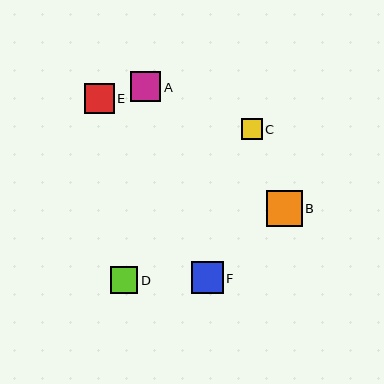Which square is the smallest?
Square C is the smallest with a size of approximately 21 pixels.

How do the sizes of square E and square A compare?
Square E and square A are approximately the same size.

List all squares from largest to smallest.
From largest to smallest: B, F, E, A, D, C.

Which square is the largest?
Square B is the largest with a size of approximately 36 pixels.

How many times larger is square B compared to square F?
Square B is approximately 1.1 times the size of square F.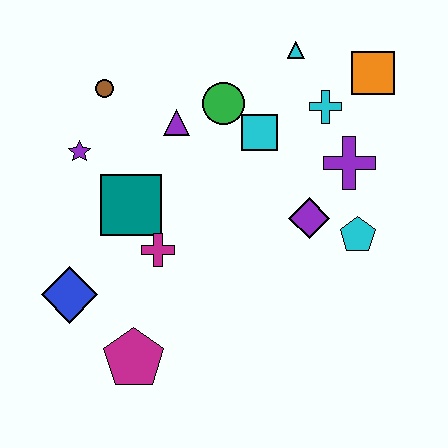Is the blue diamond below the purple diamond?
Yes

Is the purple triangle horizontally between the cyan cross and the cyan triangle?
No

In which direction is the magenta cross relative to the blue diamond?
The magenta cross is to the right of the blue diamond.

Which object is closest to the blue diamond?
The magenta pentagon is closest to the blue diamond.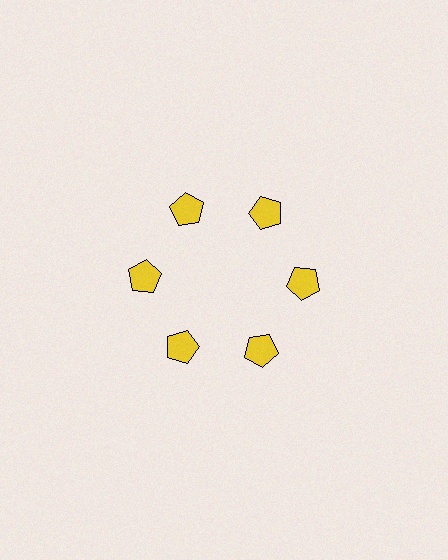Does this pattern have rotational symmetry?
Yes, this pattern has 6-fold rotational symmetry. It looks the same after rotating 60 degrees around the center.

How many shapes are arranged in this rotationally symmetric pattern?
There are 6 shapes, arranged in 6 groups of 1.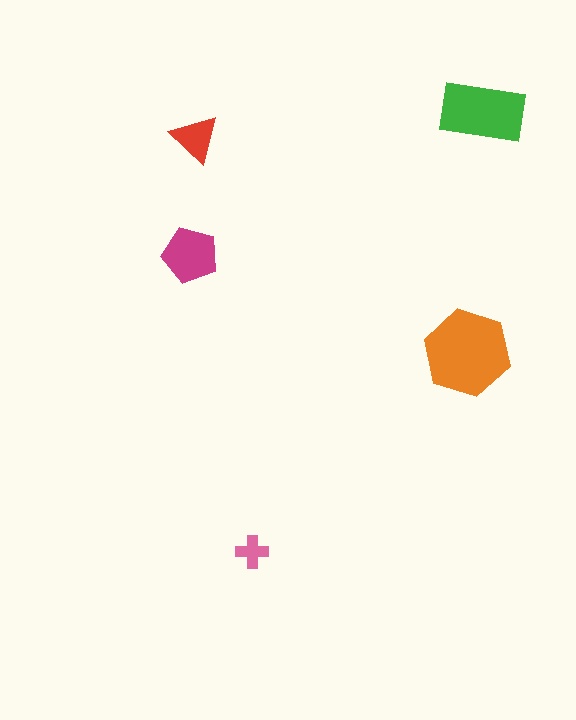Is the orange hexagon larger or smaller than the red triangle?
Larger.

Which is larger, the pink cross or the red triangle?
The red triangle.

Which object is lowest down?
The pink cross is bottommost.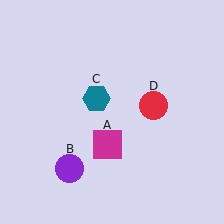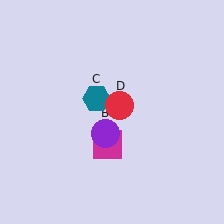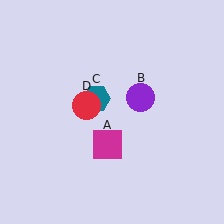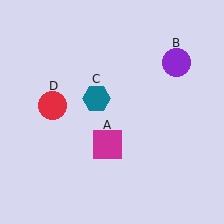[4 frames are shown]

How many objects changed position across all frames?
2 objects changed position: purple circle (object B), red circle (object D).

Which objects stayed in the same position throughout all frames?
Magenta square (object A) and teal hexagon (object C) remained stationary.